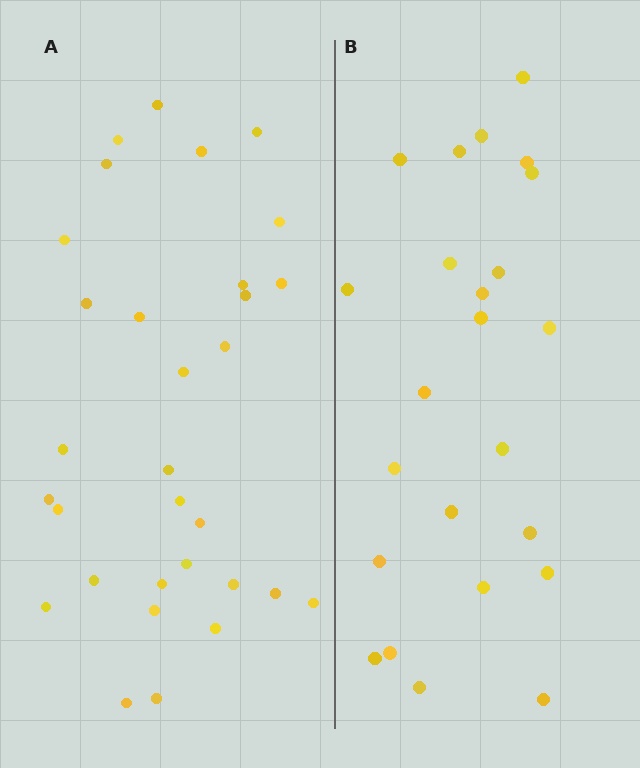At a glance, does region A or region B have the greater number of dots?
Region A (the left region) has more dots.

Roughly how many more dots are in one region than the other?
Region A has roughly 8 or so more dots than region B.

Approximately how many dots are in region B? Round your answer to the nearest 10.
About 20 dots. (The exact count is 24, which rounds to 20.)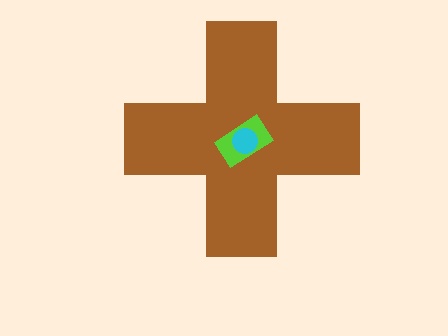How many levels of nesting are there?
3.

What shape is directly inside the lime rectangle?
The cyan circle.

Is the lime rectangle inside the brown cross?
Yes.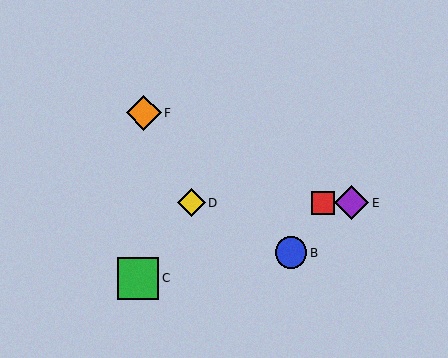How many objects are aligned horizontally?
3 objects (A, D, E) are aligned horizontally.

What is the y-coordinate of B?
Object B is at y≈253.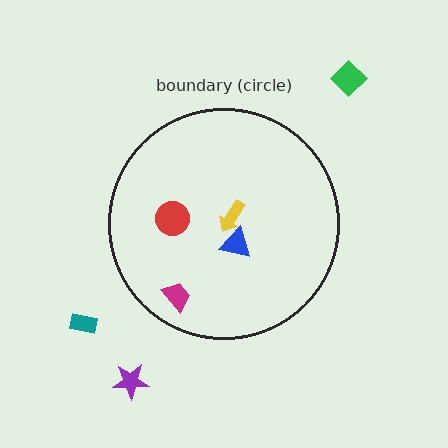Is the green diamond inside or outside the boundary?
Outside.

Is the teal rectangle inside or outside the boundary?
Outside.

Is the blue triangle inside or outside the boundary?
Inside.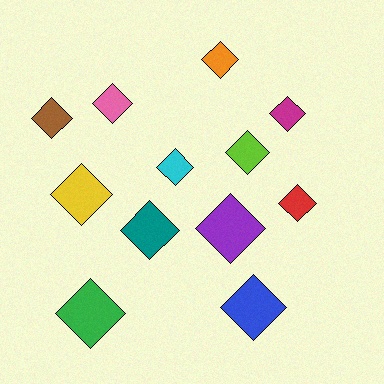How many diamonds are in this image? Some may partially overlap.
There are 12 diamonds.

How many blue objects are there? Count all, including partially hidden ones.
There is 1 blue object.